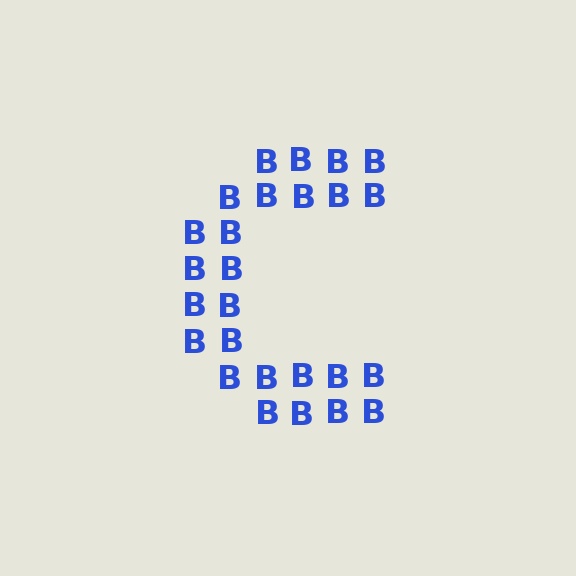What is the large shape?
The large shape is the letter C.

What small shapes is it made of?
It is made of small letter B's.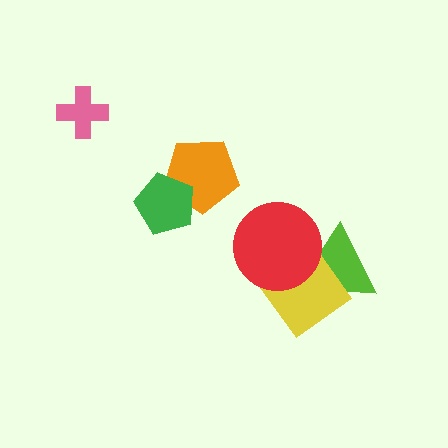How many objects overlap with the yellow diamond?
2 objects overlap with the yellow diamond.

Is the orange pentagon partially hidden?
Yes, it is partially covered by another shape.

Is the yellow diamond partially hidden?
Yes, it is partially covered by another shape.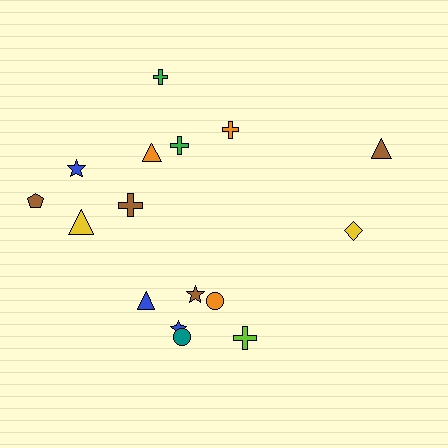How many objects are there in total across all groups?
There are 16 objects.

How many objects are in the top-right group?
There are 3 objects.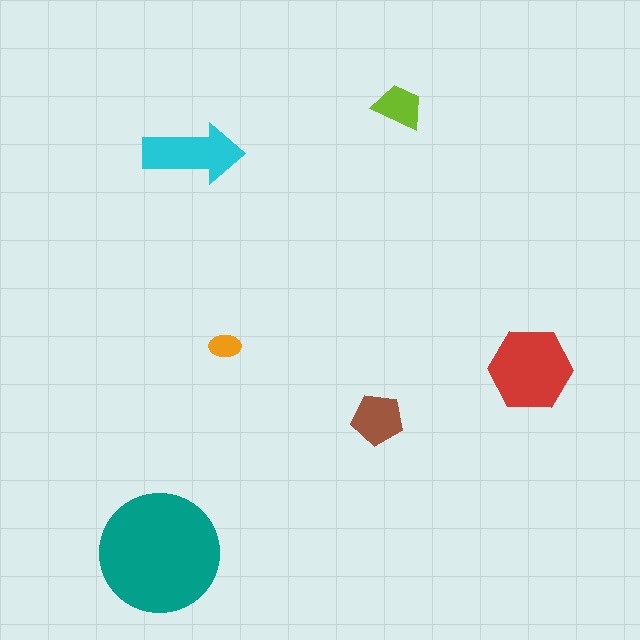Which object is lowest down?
The teal circle is bottommost.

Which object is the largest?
The teal circle.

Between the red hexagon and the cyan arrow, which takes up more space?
The red hexagon.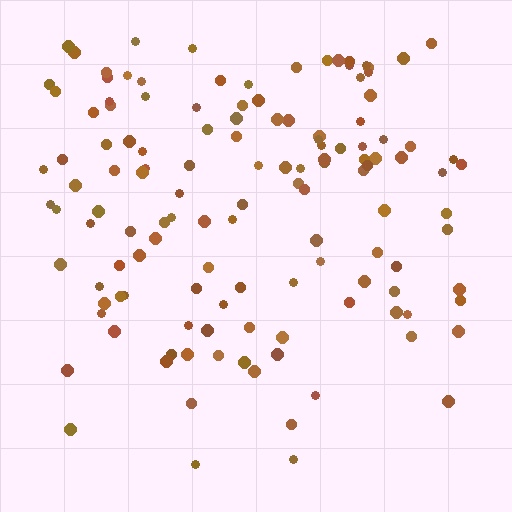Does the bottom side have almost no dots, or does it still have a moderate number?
Still a moderate number, just noticeably fewer than the top.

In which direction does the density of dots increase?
From bottom to top, with the top side densest.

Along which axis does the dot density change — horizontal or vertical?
Vertical.